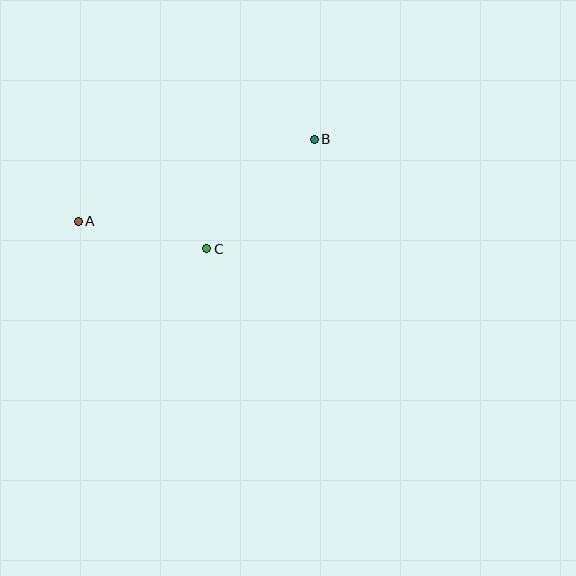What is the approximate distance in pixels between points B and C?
The distance between B and C is approximately 154 pixels.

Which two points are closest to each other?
Points A and C are closest to each other.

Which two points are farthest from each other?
Points A and B are farthest from each other.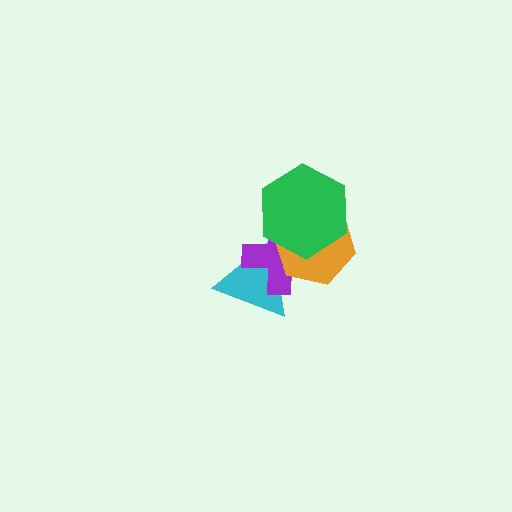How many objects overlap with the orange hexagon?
3 objects overlap with the orange hexagon.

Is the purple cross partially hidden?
Yes, it is partially covered by another shape.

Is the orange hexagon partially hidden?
Yes, it is partially covered by another shape.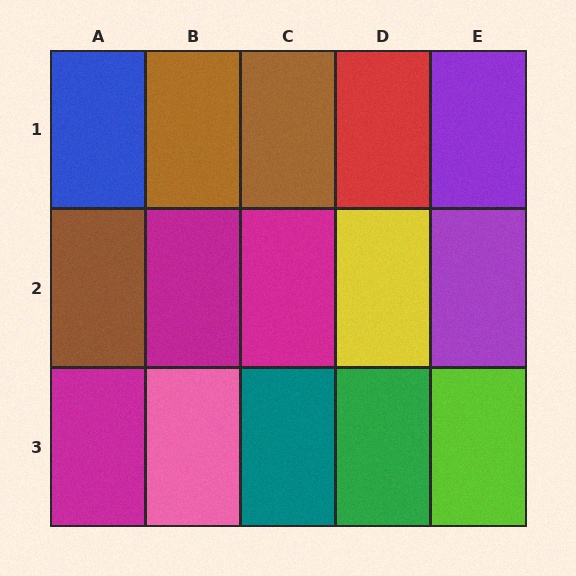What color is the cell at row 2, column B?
Magenta.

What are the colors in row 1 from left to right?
Blue, brown, brown, red, purple.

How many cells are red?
1 cell is red.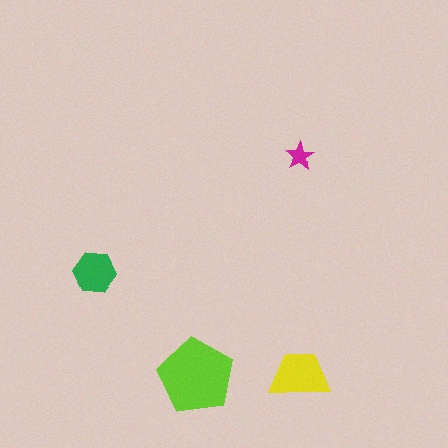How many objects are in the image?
There are 4 objects in the image.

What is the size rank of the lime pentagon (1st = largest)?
1st.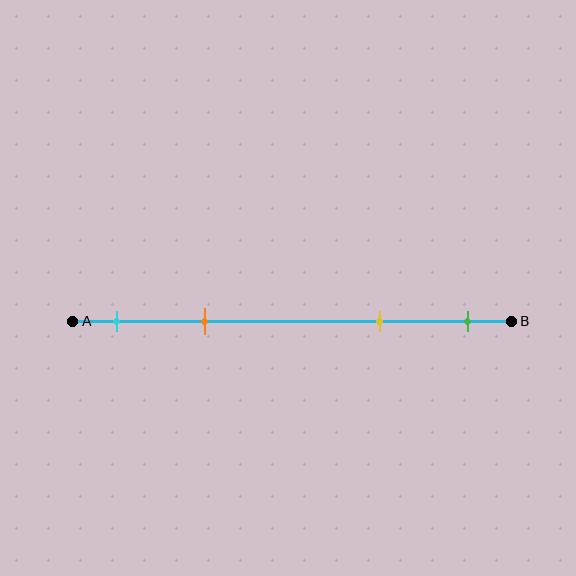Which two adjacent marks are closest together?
The cyan and orange marks are the closest adjacent pair.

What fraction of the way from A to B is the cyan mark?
The cyan mark is approximately 10% (0.1) of the way from A to B.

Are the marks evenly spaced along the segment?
No, the marks are not evenly spaced.